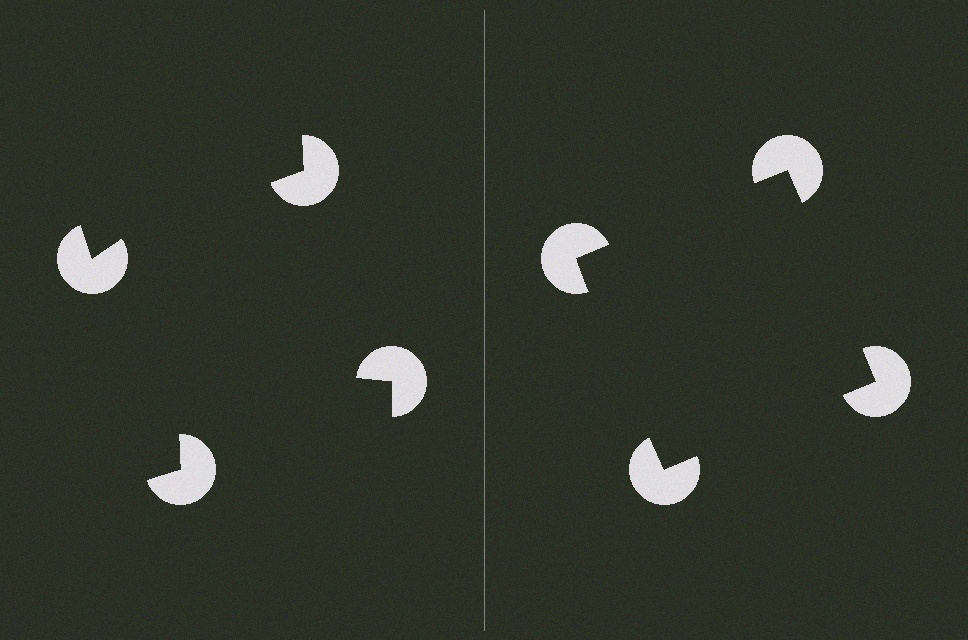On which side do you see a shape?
An illusory square appears on the right side. On the left side the wedge cuts are rotated, so no coherent shape forms.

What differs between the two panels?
The pac-man discs are positioned identically on both sides; only the wedge orientations differ. On the right they align to a square; on the left they are misaligned.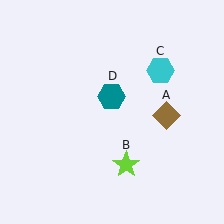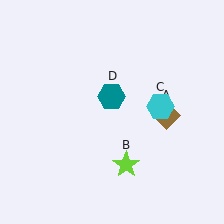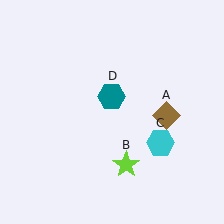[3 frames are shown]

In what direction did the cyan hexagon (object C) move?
The cyan hexagon (object C) moved down.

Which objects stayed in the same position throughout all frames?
Brown diamond (object A) and lime star (object B) and teal hexagon (object D) remained stationary.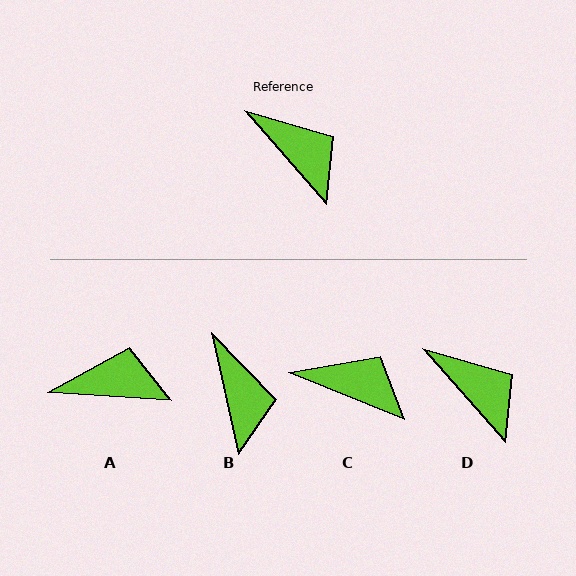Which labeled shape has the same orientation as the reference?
D.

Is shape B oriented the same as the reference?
No, it is off by about 29 degrees.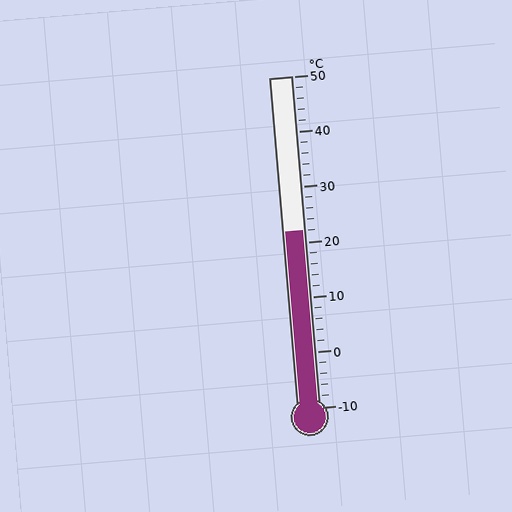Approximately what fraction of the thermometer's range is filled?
The thermometer is filled to approximately 55% of its range.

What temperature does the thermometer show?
The thermometer shows approximately 22°C.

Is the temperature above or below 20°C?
The temperature is above 20°C.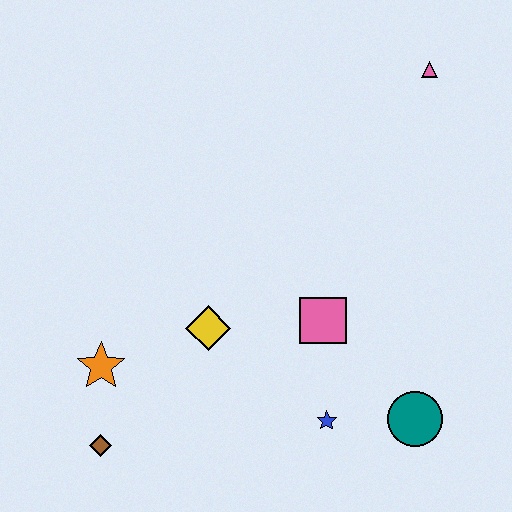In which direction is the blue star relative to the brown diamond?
The blue star is to the right of the brown diamond.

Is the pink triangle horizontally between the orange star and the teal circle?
No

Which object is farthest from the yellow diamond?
The pink triangle is farthest from the yellow diamond.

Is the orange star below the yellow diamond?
Yes